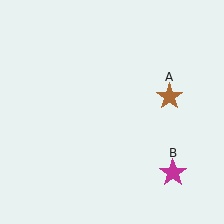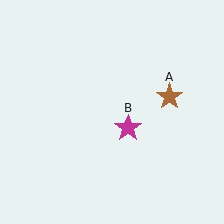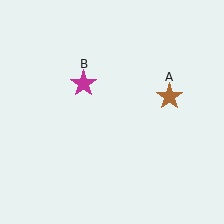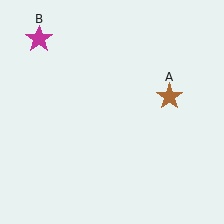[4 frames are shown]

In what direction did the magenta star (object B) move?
The magenta star (object B) moved up and to the left.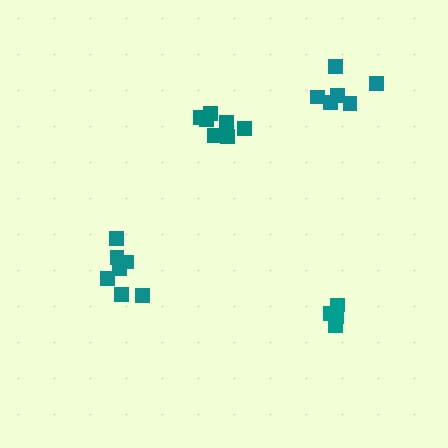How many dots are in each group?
Group 1: 5 dots, Group 2: 7 dots, Group 3: 6 dots, Group 4: 7 dots (25 total).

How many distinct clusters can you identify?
There are 4 distinct clusters.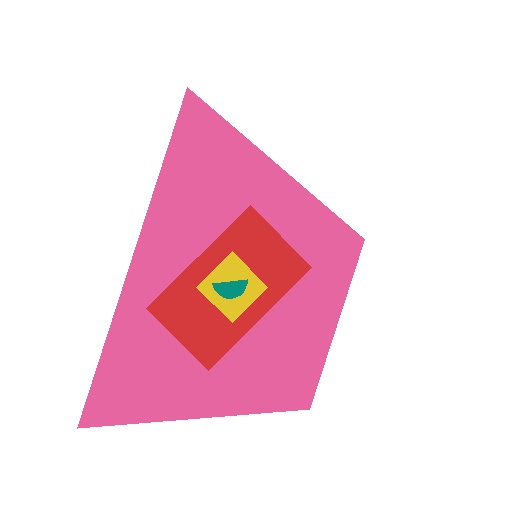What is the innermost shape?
The teal semicircle.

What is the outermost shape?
The pink trapezoid.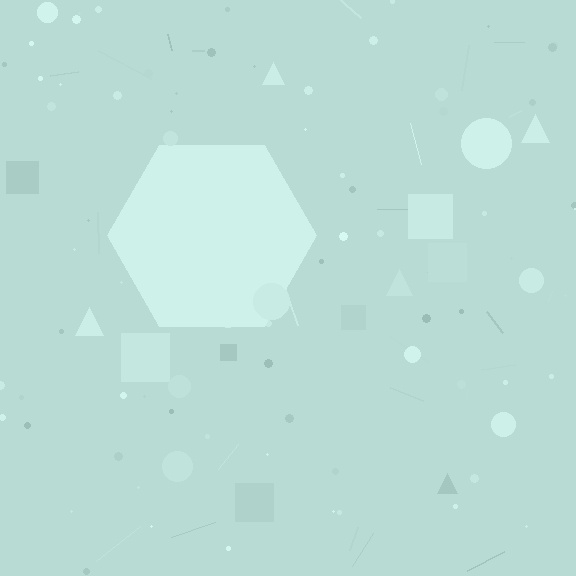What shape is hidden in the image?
A hexagon is hidden in the image.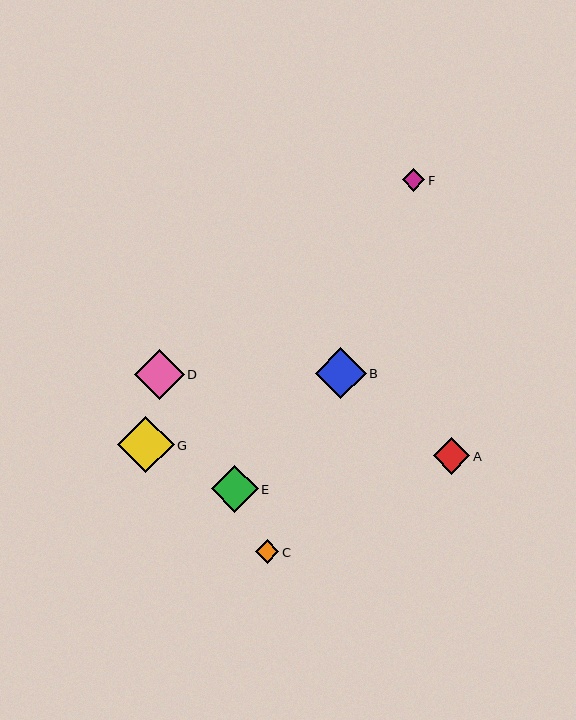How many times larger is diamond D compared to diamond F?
Diamond D is approximately 2.2 times the size of diamond F.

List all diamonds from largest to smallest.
From largest to smallest: G, B, D, E, A, C, F.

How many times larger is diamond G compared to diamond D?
Diamond G is approximately 1.1 times the size of diamond D.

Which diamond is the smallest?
Diamond F is the smallest with a size of approximately 23 pixels.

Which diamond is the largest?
Diamond G is the largest with a size of approximately 56 pixels.